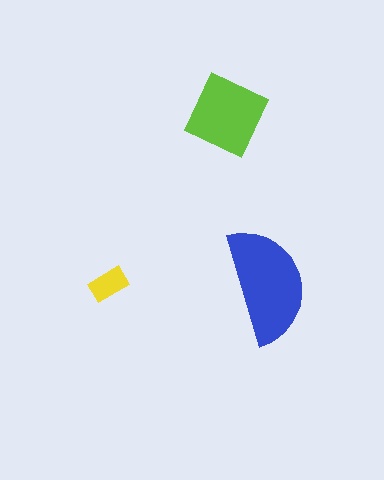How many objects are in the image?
There are 3 objects in the image.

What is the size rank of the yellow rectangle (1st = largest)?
3rd.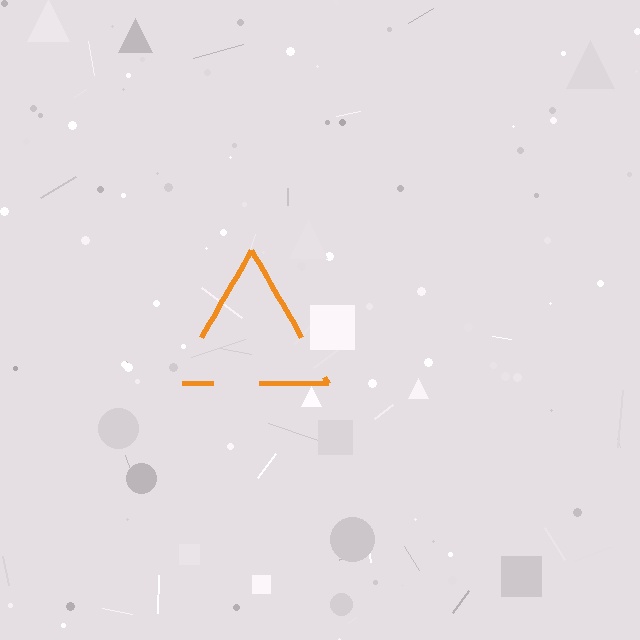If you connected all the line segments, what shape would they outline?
They would outline a triangle.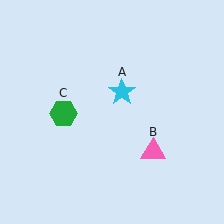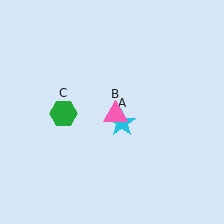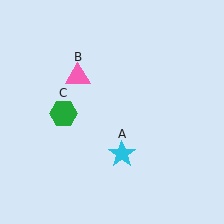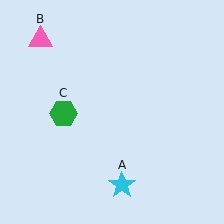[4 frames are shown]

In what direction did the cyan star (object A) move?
The cyan star (object A) moved down.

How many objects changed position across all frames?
2 objects changed position: cyan star (object A), pink triangle (object B).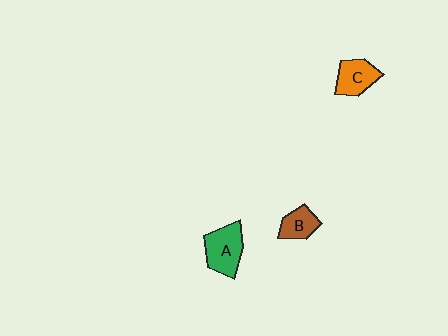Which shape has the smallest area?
Shape B (brown).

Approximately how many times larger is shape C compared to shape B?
Approximately 1.2 times.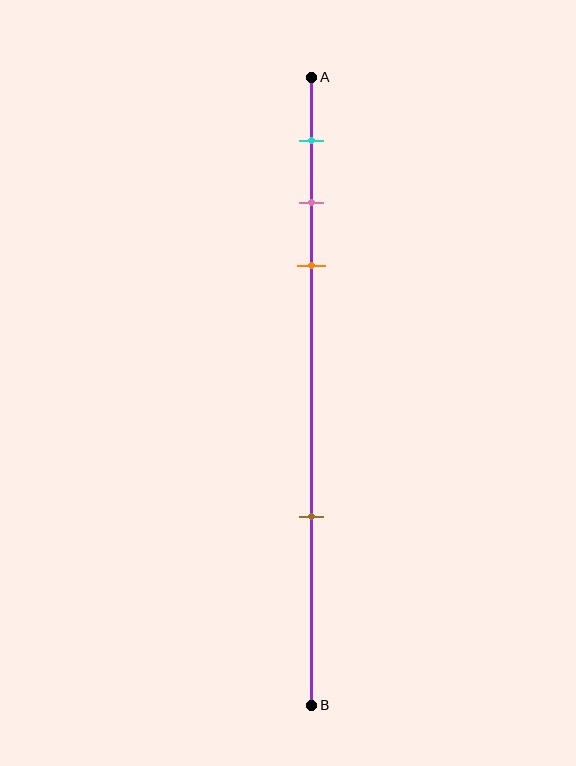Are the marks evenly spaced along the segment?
No, the marks are not evenly spaced.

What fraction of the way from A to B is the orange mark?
The orange mark is approximately 30% (0.3) of the way from A to B.